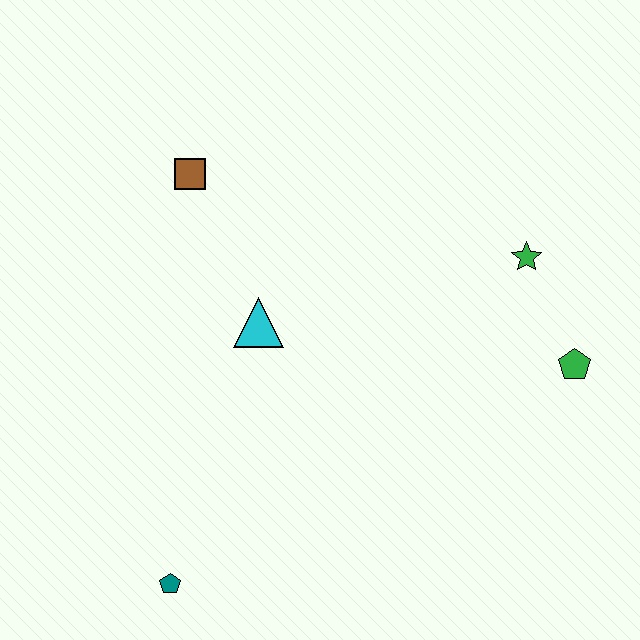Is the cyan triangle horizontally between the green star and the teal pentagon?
Yes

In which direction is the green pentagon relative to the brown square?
The green pentagon is to the right of the brown square.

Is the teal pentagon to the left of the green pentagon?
Yes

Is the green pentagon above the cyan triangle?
No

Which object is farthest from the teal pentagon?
The green star is farthest from the teal pentagon.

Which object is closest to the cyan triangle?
The brown square is closest to the cyan triangle.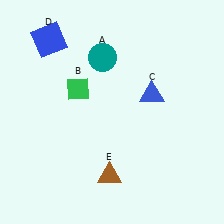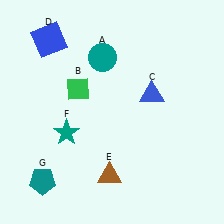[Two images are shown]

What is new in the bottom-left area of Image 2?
A teal pentagon (G) was added in the bottom-left area of Image 2.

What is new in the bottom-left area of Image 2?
A teal star (F) was added in the bottom-left area of Image 2.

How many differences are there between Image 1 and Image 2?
There are 2 differences between the two images.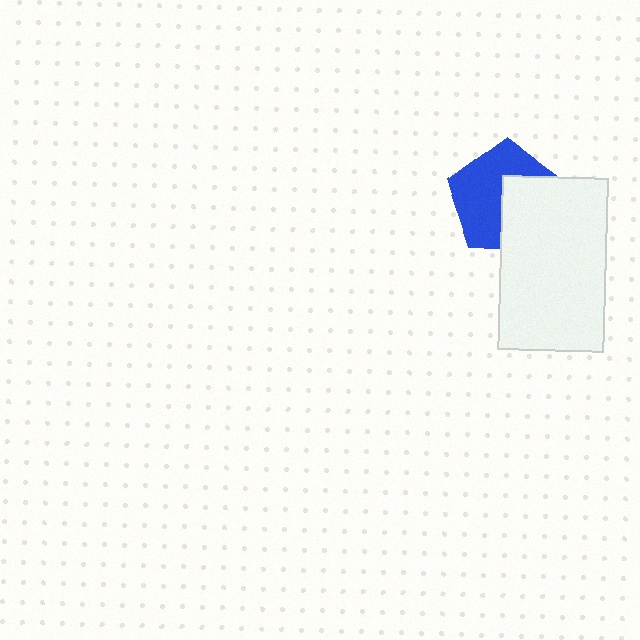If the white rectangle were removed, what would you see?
You would see the complete blue pentagon.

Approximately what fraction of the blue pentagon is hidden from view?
Roughly 43% of the blue pentagon is hidden behind the white rectangle.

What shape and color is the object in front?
The object in front is a white rectangle.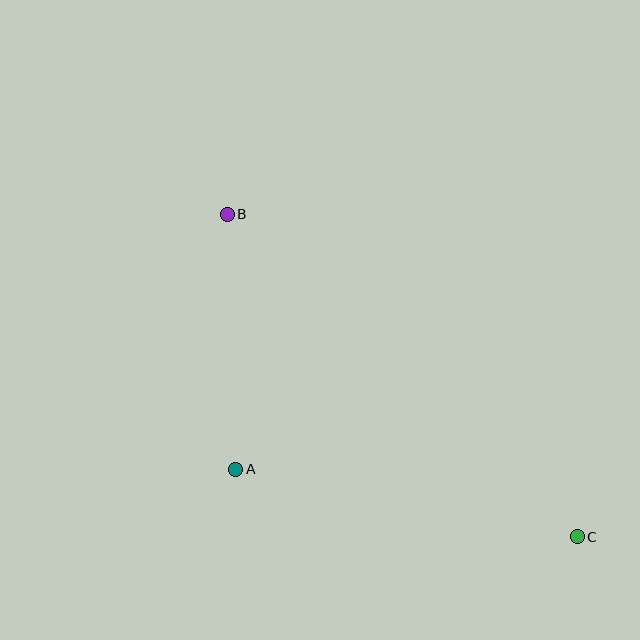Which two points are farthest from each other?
Points B and C are farthest from each other.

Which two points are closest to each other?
Points A and B are closest to each other.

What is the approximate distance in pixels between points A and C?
The distance between A and C is approximately 348 pixels.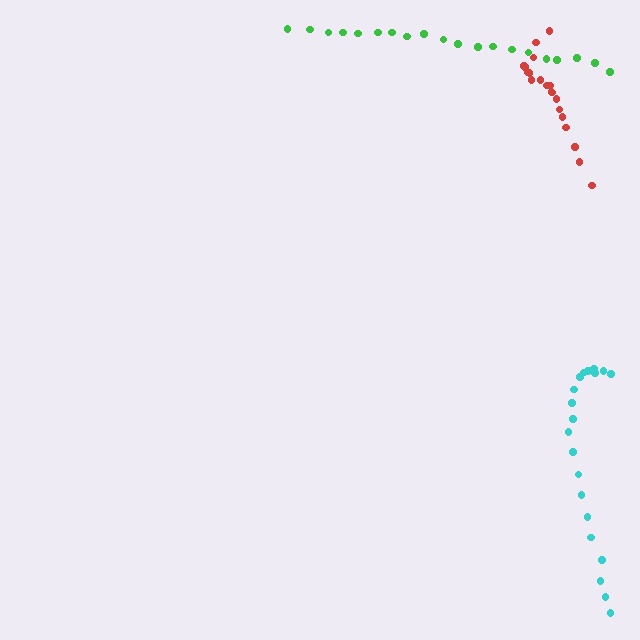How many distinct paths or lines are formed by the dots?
There are 3 distinct paths.